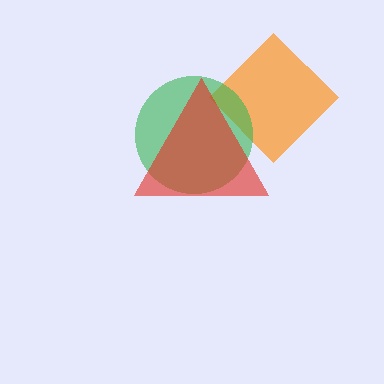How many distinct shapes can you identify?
There are 3 distinct shapes: an orange diamond, a green circle, a red triangle.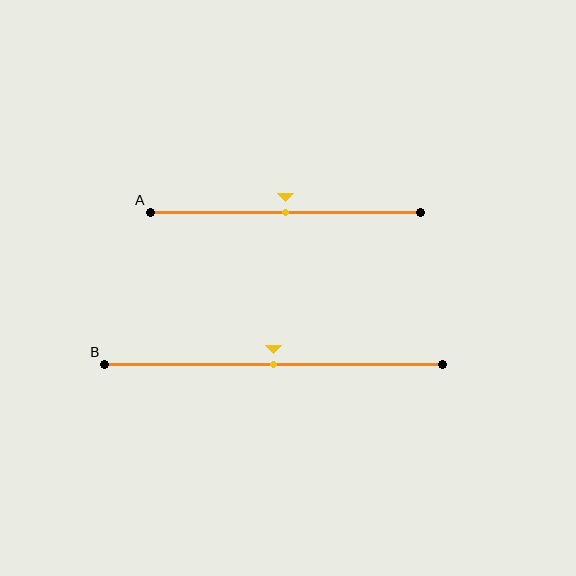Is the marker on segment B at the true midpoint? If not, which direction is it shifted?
Yes, the marker on segment B is at the true midpoint.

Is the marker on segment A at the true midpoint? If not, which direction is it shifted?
Yes, the marker on segment A is at the true midpoint.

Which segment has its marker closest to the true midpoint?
Segment A has its marker closest to the true midpoint.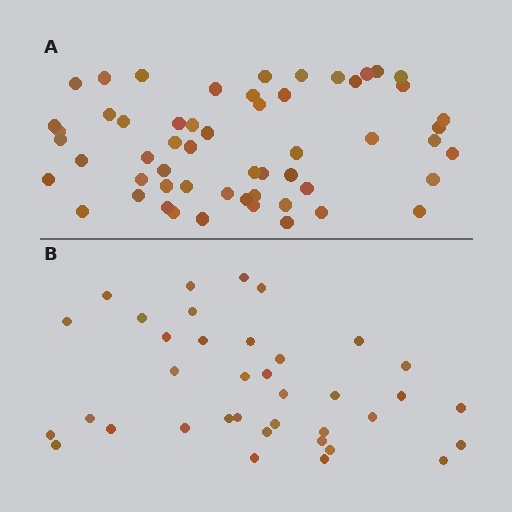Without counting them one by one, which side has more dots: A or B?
Region A (the top region) has more dots.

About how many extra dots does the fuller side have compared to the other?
Region A has approximately 20 more dots than region B.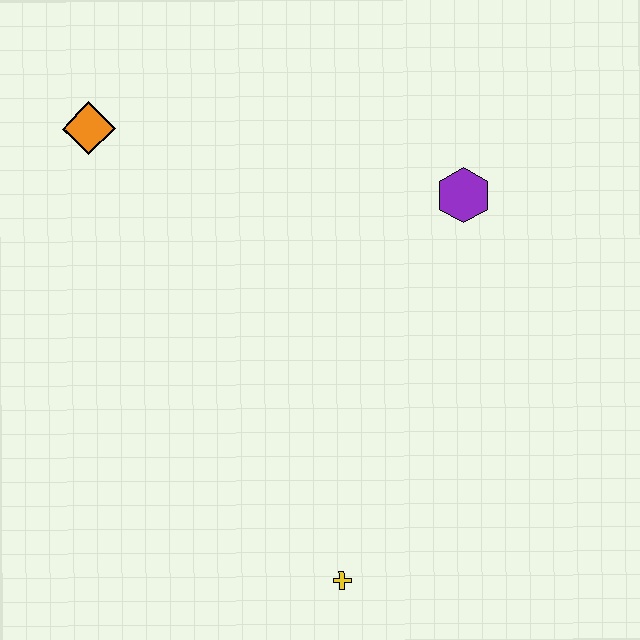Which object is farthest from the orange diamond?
The yellow cross is farthest from the orange diamond.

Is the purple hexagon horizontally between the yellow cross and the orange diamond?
No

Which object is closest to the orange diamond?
The purple hexagon is closest to the orange diamond.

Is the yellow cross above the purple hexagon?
No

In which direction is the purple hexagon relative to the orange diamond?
The purple hexagon is to the right of the orange diamond.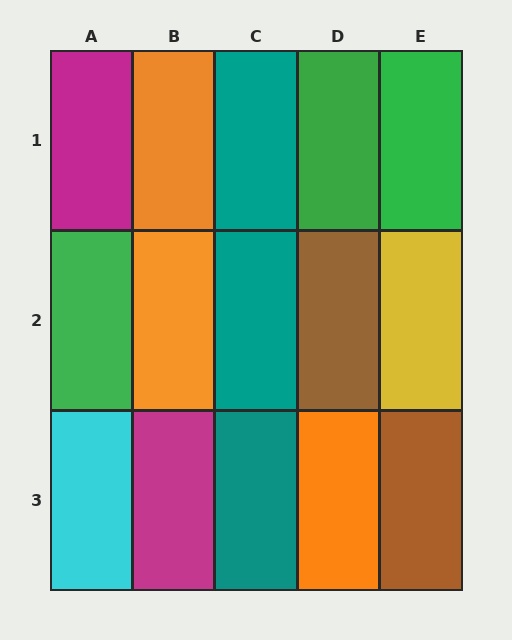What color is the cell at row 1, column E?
Green.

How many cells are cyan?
1 cell is cyan.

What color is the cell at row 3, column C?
Teal.